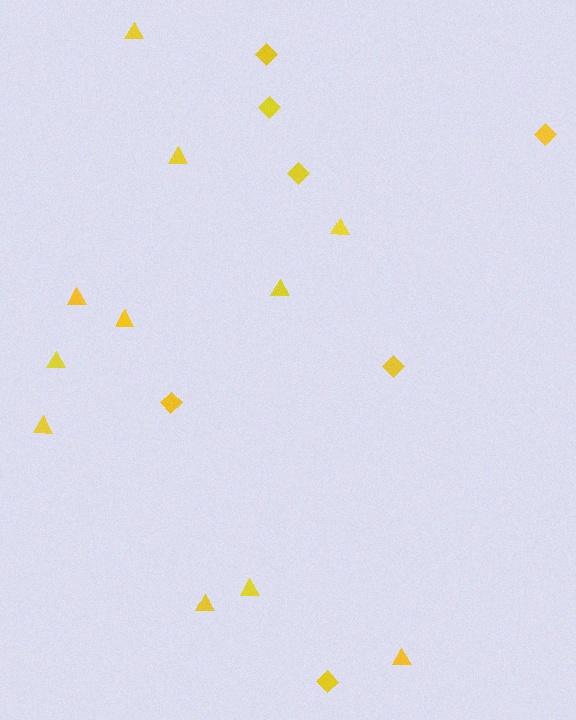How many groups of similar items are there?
There are 2 groups: one group of triangles (11) and one group of diamonds (7).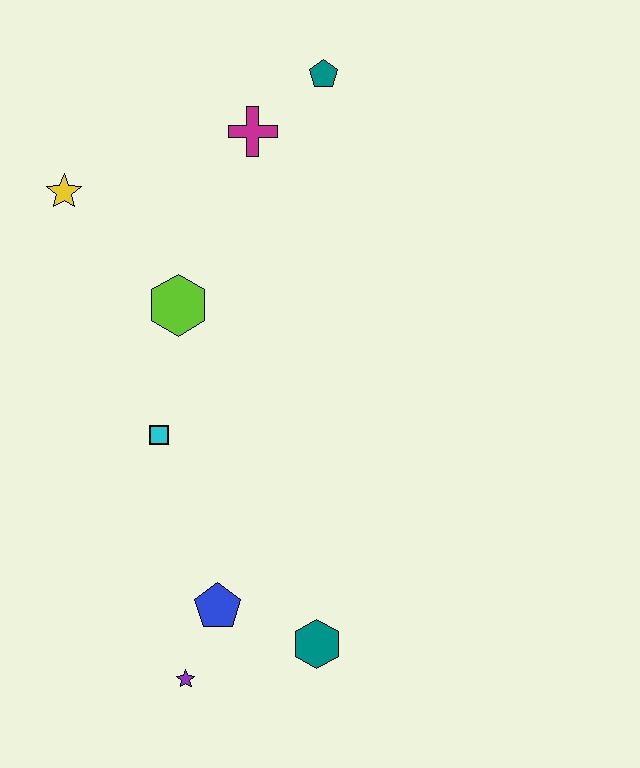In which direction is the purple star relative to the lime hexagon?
The purple star is below the lime hexagon.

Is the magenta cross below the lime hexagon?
No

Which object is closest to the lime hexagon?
The cyan square is closest to the lime hexagon.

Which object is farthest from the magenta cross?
The purple star is farthest from the magenta cross.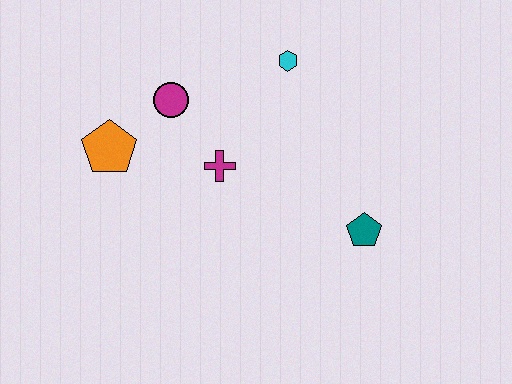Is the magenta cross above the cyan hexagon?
No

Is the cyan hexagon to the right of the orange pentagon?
Yes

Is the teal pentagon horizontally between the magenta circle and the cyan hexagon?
No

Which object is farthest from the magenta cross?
The teal pentagon is farthest from the magenta cross.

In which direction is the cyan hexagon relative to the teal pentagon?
The cyan hexagon is above the teal pentagon.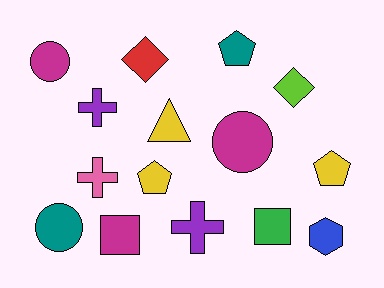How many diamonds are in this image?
There are 2 diamonds.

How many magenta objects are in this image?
There are 3 magenta objects.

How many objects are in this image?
There are 15 objects.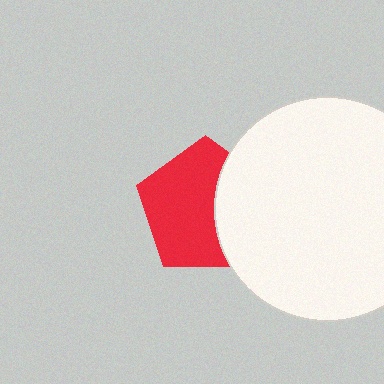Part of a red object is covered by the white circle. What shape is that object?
It is a pentagon.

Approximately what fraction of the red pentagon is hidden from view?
Roughly 36% of the red pentagon is hidden behind the white circle.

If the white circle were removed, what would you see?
You would see the complete red pentagon.